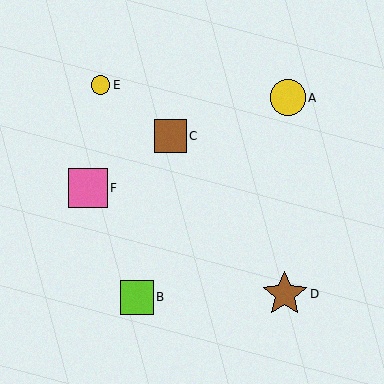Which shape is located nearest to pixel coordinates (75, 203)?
The pink square (labeled F) at (88, 188) is nearest to that location.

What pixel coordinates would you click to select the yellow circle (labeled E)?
Click at (100, 85) to select the yellow circle E.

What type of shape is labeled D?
Shape D is a brown star.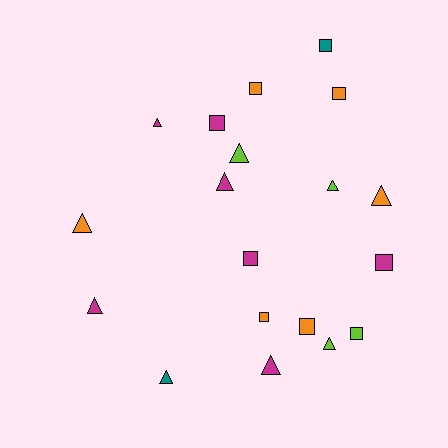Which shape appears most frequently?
Triangle, with 10 objects.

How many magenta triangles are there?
There are 4 magenta triangles.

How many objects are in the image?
There are 19 objects.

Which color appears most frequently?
Magenta, with 7 objects.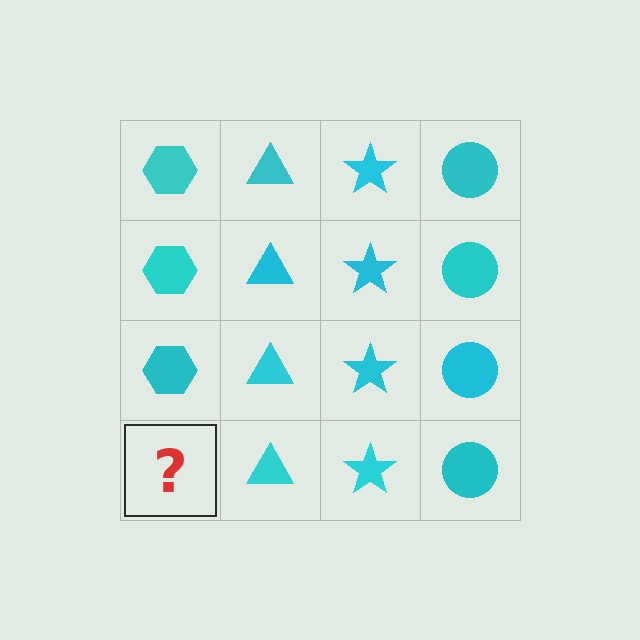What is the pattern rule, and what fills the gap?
The rule is that each column has a consistent shape. The gap should be filled with a cyan hexagon.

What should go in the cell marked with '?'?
The missing cell should contain a cyan hexagon.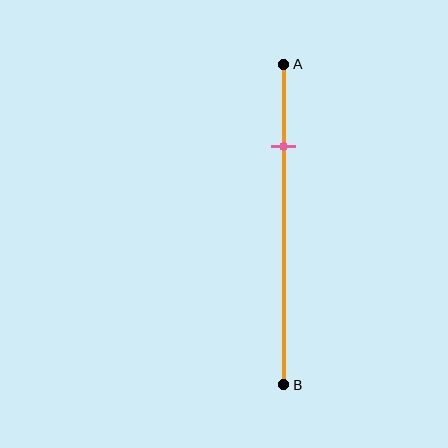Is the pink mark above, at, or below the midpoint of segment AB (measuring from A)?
The pink mark is above the midpoint of segment AB.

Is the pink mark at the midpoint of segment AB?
No, the mark is at about 25% from A, not at the 50% midpoint.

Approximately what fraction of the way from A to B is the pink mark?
The pink mark is approximately 25% of the way from A to B.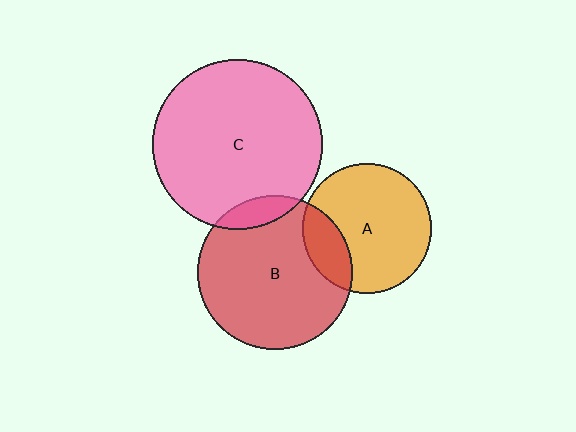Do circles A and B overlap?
Yes.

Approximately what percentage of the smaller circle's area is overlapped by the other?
Approximately 20%.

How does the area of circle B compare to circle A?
Approximately 1.4 times.